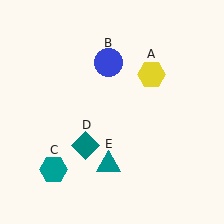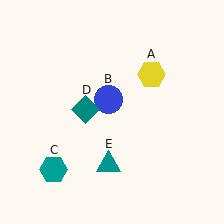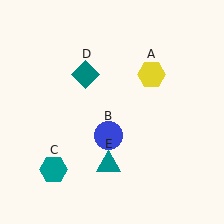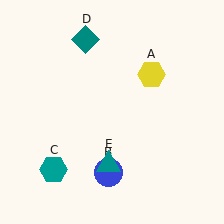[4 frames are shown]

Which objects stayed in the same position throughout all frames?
Yellow hexagon (object A) and teal hexagon (object C) and teal triangle (object E) remained stationary.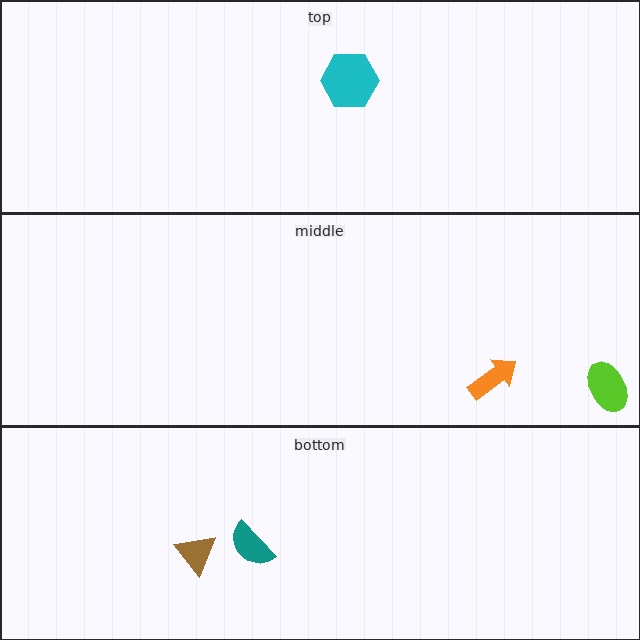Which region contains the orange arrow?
The middle region.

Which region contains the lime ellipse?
The middle region.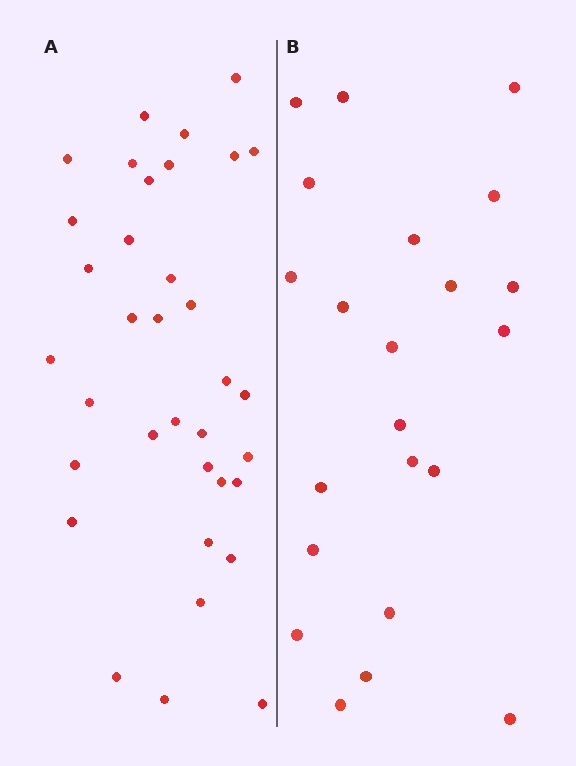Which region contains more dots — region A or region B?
Region A (the left region) has more dots.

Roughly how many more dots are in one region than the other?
Region A has approximately 15 more dots than region B.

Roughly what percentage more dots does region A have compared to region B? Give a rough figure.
About 60% more.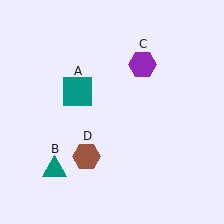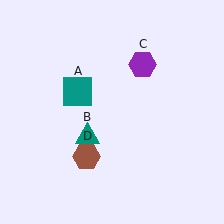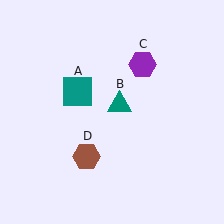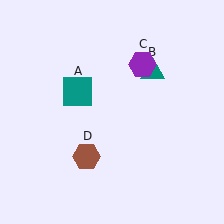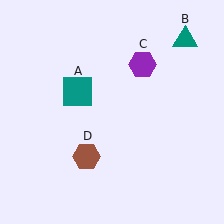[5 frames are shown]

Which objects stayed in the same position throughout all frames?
Teal square (object A) and purple hexagon (object C) and brown hexagon (object D) remained stationary.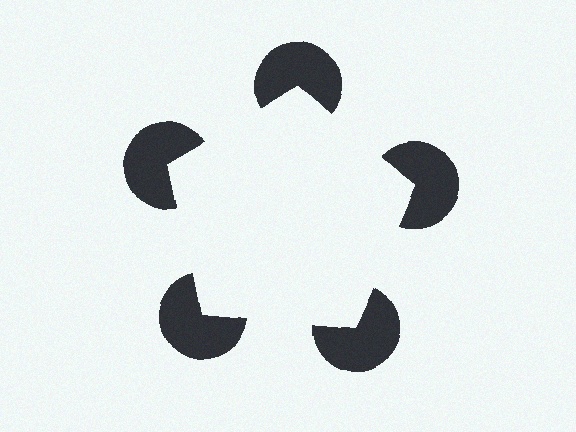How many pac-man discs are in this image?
There are 5 — one at each vertex of the illusory pentagon.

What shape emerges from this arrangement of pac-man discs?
An illusory pentagon — its edges are inferred from the aligned wedge cuts in the pac-man discs, not physically drawn.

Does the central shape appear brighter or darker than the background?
It typically appears slightly brighter than the background, even though no actual brightness change is drawn.